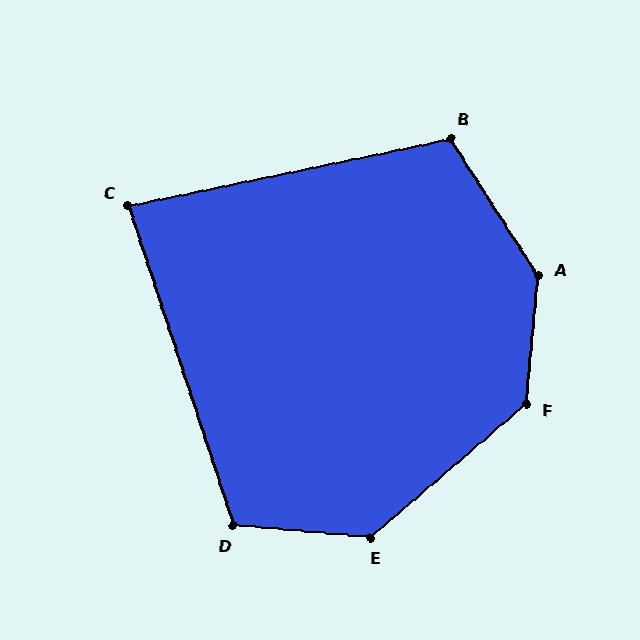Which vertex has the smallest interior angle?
C, at approximately 83 degrees.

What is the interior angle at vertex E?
Approximately 135 degrees (obtuse).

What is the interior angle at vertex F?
Approximately 136 degrees (obtuse).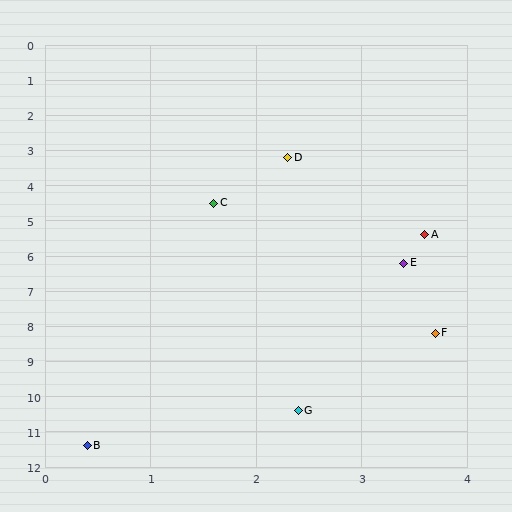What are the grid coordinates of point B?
Point B is at approximately (0.4, 11.4).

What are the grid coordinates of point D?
Point D is at approximately (2.3, 3.2).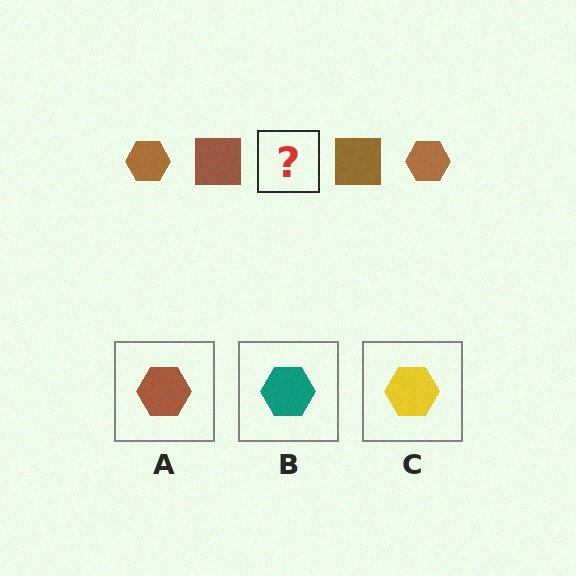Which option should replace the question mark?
Option A.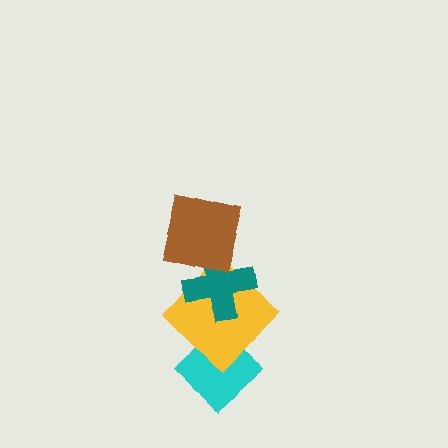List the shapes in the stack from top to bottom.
From top to bottom: the brown square, the teal cross, the yellow diamond, the cyan diamond.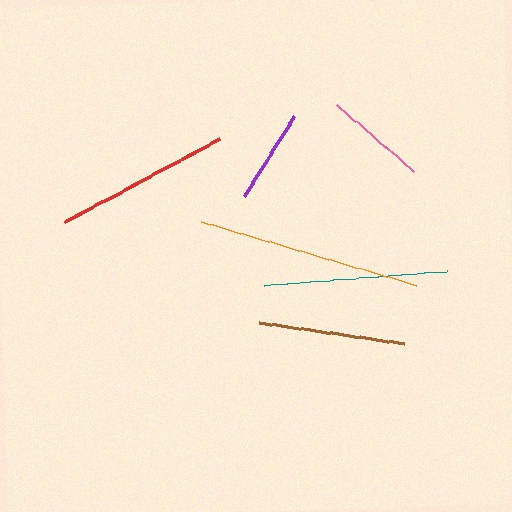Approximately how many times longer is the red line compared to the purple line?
The red line is approximately 1.9 times the length of the purple line.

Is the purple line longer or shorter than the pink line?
The pink line is longer than the purple line.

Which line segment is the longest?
The orange line is the longest at approximately 224 pixels.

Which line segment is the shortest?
The purple line is the shortest at approximately 95 pixels.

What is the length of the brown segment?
The brown segment is approximately 147 pixels long.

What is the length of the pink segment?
The pink segment is approximately 102 pixels long.